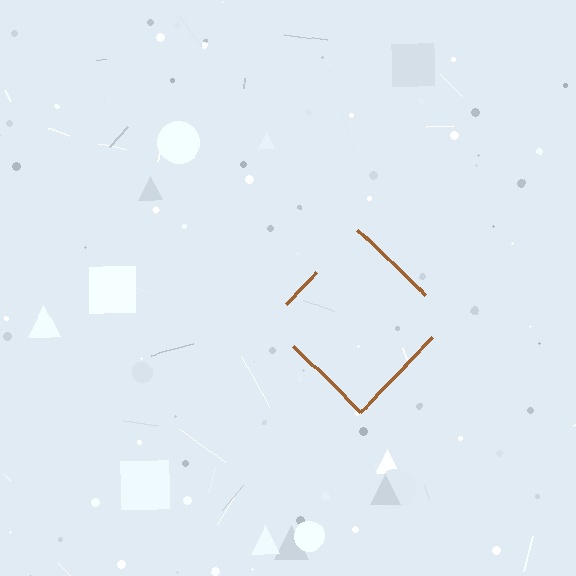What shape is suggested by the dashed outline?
The dashed outline suggests a diamond.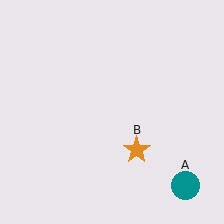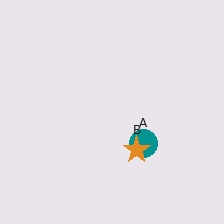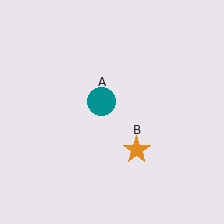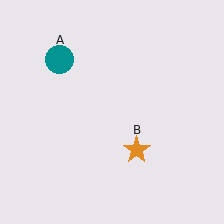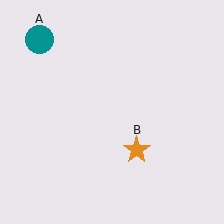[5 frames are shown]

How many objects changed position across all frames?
1 object changed position: teal circle (object A).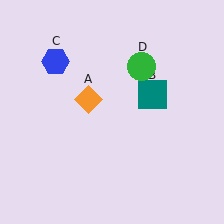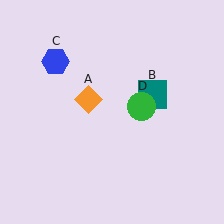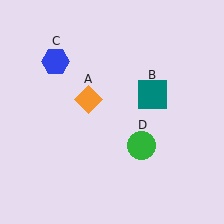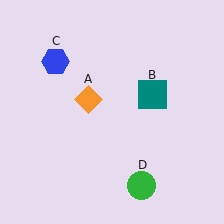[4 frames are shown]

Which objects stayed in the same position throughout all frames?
Orange diamond (object A) and teal square (object B) and blue hexagon (object C) remained stationary.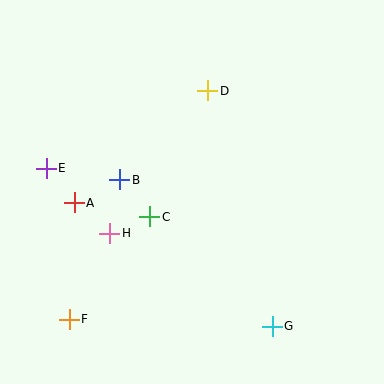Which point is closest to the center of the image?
Point C at (150, 217) is closest to the center.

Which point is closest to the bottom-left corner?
Point F is closest to the bottom-left corner.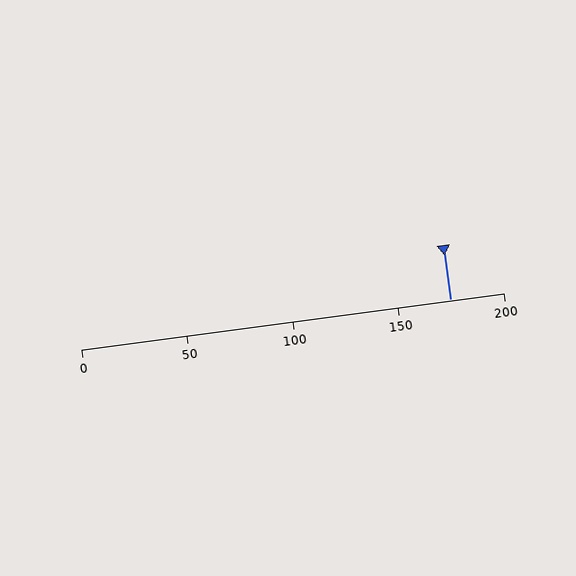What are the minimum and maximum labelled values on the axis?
The axis runs from 0 to 200.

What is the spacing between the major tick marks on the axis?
The major ticks are spaced 50 apart.